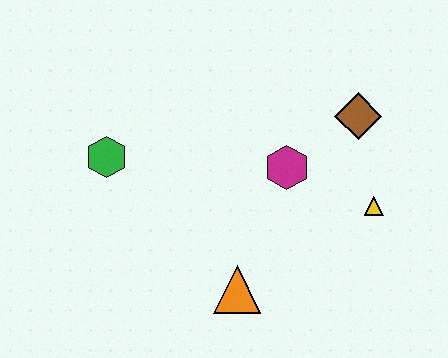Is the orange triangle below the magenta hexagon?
Yes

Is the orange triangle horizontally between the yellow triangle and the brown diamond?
No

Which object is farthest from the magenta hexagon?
The green hexagon is farthest from the magenta hexagon.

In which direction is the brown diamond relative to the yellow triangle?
The brown diamond is above the yellow triangle.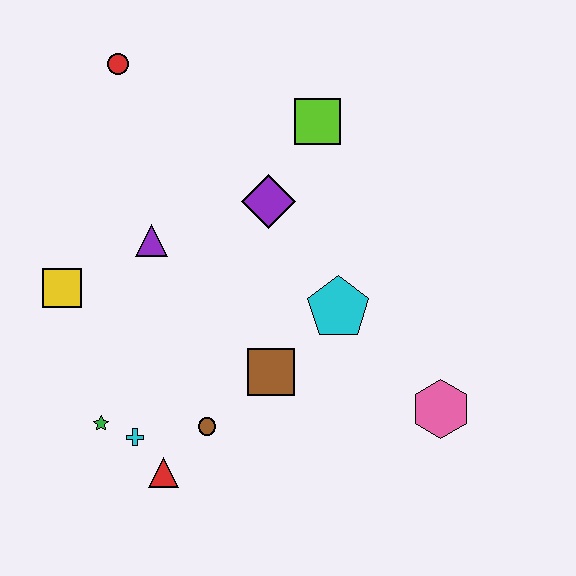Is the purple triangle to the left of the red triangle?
Yes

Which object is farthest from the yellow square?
The pink hexagon is farthest from the yellow square.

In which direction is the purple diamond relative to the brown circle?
The purple diamond is above the brown circle.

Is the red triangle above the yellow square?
No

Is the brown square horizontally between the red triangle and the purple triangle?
No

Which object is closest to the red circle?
The purple triangle is closest to the red circle.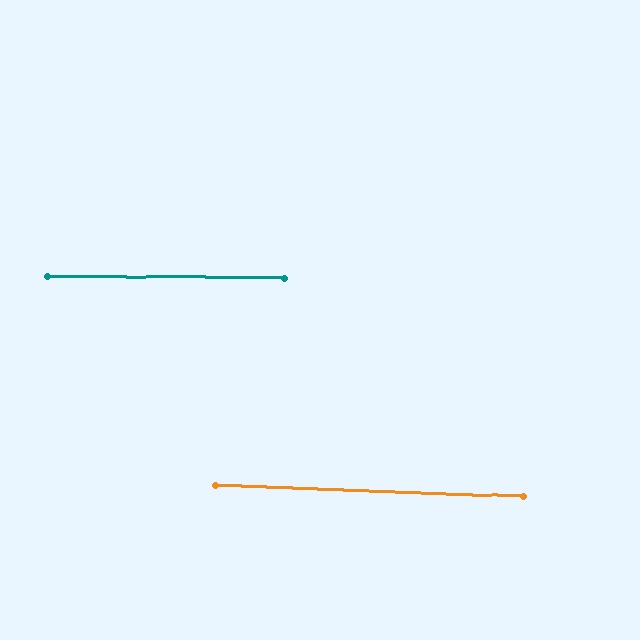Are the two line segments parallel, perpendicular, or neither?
Parallel — their directions differ by only 1.3°.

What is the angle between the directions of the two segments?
Approximately 1 degree.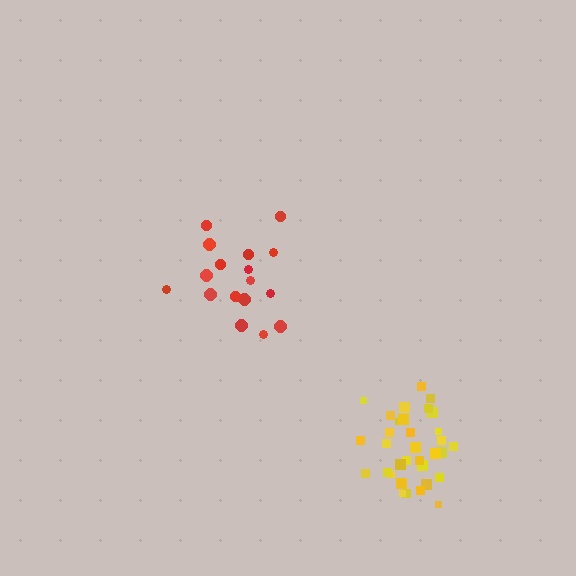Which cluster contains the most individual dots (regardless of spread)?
Yellow (35).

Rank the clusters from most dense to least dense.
yellow, red.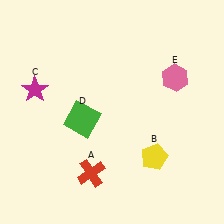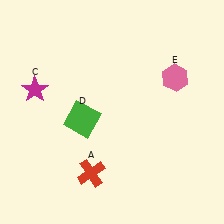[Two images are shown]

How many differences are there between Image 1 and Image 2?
There is 1 difference between the two images.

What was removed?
The yellow pentagon (B) was removed in Image 2.